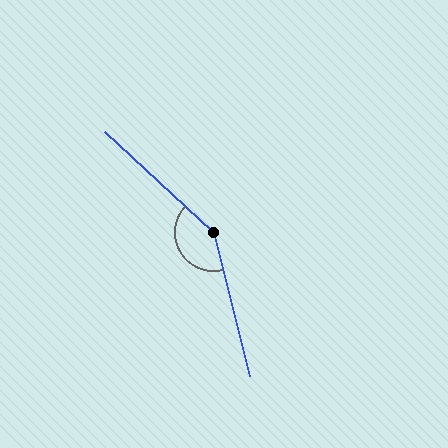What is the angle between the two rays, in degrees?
Approximately 147 degrees.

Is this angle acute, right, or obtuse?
It is obtuse.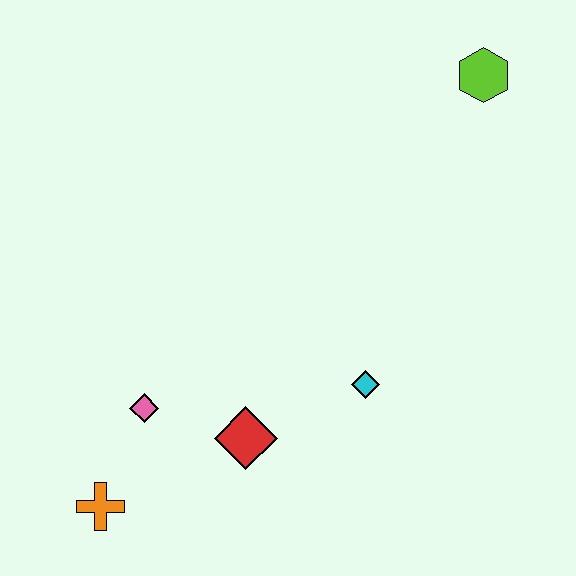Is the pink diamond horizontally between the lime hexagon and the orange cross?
Yes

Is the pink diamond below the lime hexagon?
Yes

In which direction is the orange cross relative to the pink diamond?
The orange cross is below the pink diamond.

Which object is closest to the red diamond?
The pink diamond is closest to the red diamond.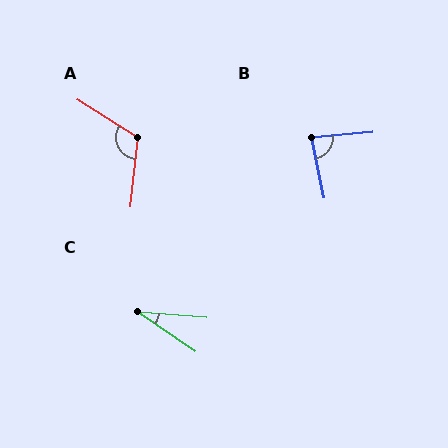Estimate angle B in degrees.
Approximately 84 degrees.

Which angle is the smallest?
C, at approximately 30 degrees.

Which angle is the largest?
A, at approximately 116 degrees.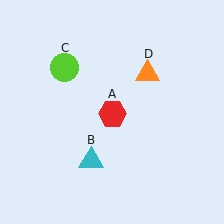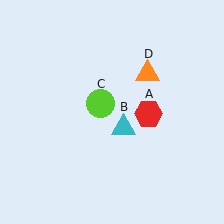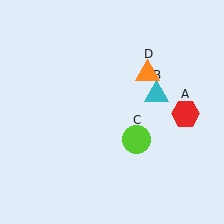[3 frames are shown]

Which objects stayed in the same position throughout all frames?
Orange triangle (object D) remained stationary.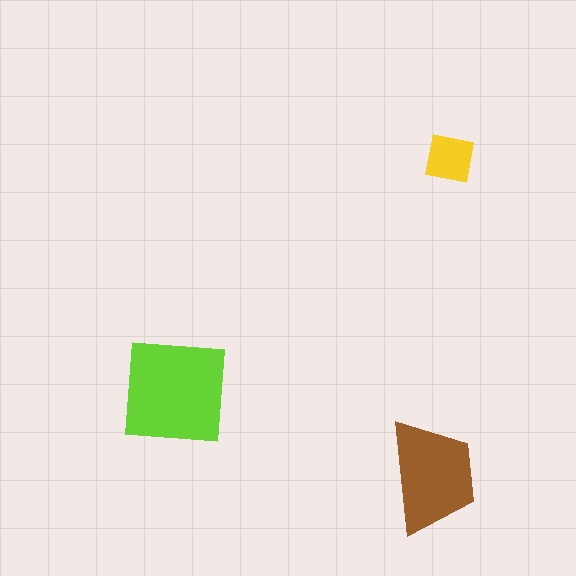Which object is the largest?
The lime square.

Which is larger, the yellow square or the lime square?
The lime square.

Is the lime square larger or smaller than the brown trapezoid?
Larger.